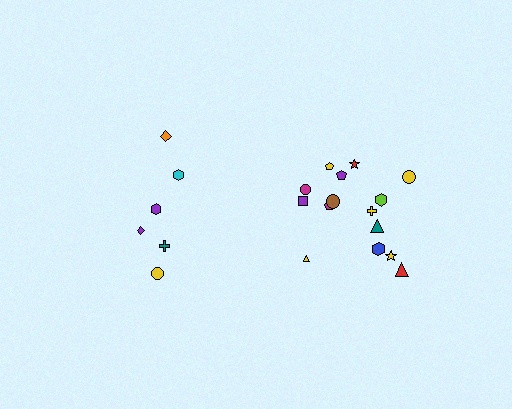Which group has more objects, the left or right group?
The right group.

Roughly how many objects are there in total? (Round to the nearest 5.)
Roughly 20 objects in total.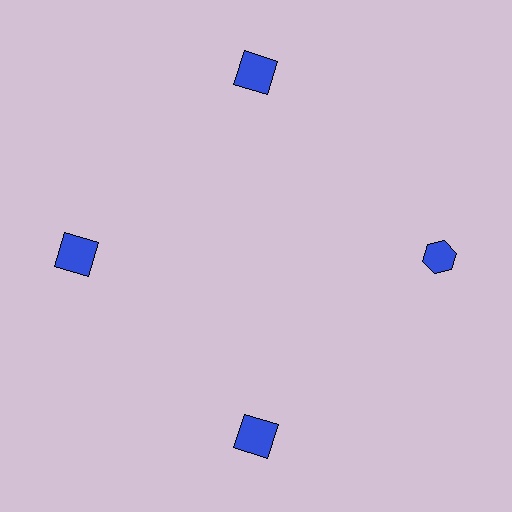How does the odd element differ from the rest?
It has a different shape: hexagon instead of square.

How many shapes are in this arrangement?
There are 4 shapes arranged in a ring pattern.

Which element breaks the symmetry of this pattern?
The blue hexagon at roughly the 3 o'clock position breaks the symmetry. All other shapes are blue squares.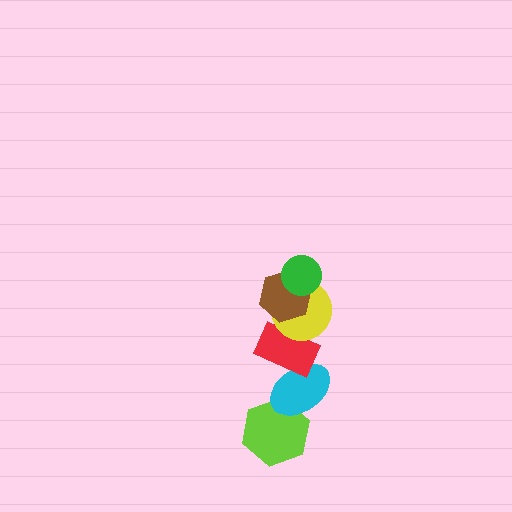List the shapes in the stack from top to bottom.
From top to bottom: the green circle, the brown hexagon, the yellow circle, the red rectangle, the cyan ellipse, the lime hexagon.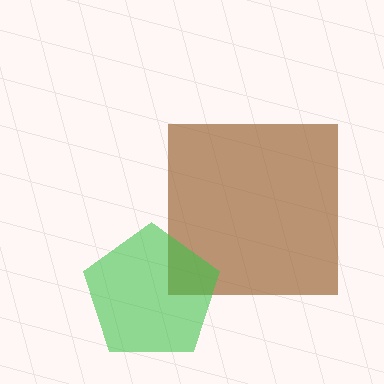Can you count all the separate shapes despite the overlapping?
Yes, there are 2 separate shapes.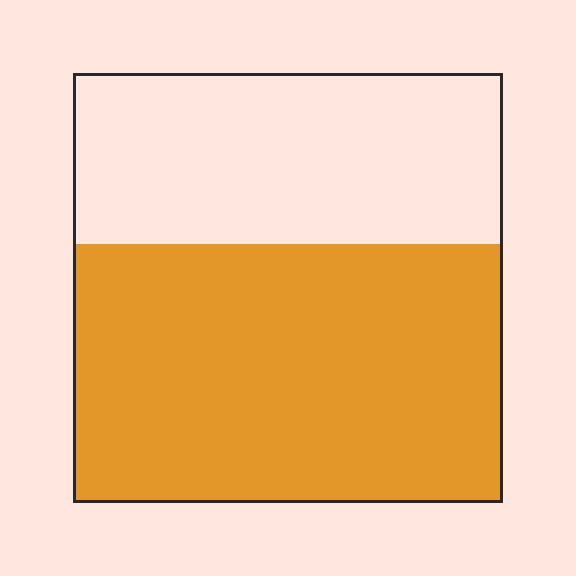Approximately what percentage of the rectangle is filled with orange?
Approximately 60%.